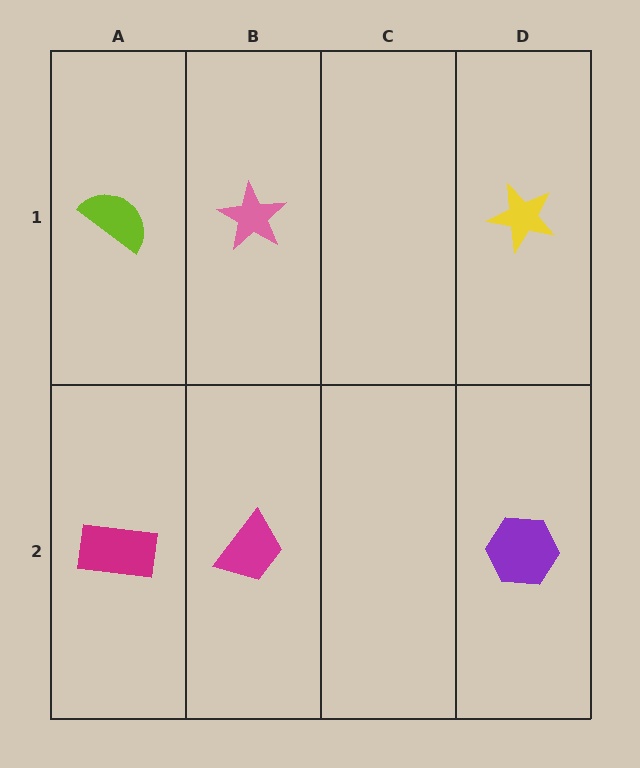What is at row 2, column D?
A purple hexagon.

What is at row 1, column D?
A yellow star.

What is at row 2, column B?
A magenta trapezoid.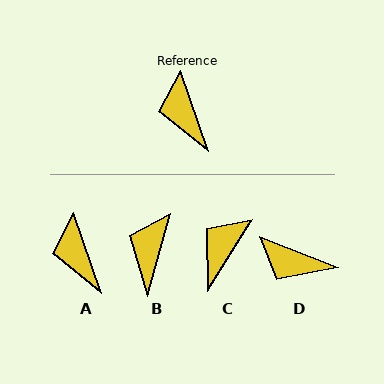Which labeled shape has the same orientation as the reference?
A.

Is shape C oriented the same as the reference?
No, it is off by about 50 degrees.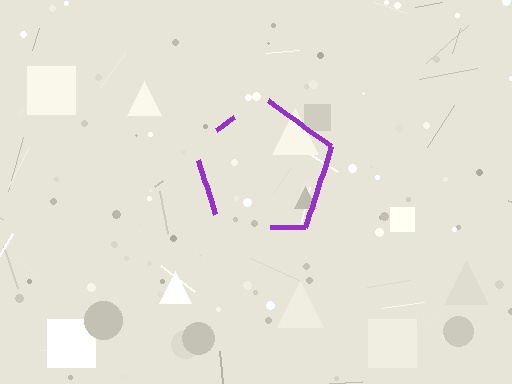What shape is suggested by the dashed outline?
The dashed outline suggests a pentagon.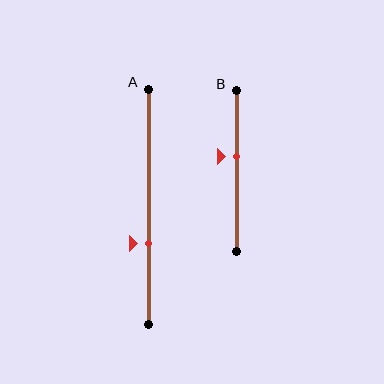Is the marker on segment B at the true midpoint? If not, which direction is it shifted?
No, the marker on segment B is shifted upward by about 10% of the segment length.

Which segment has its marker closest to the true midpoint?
Segment B has its marker closest to the true midpoint.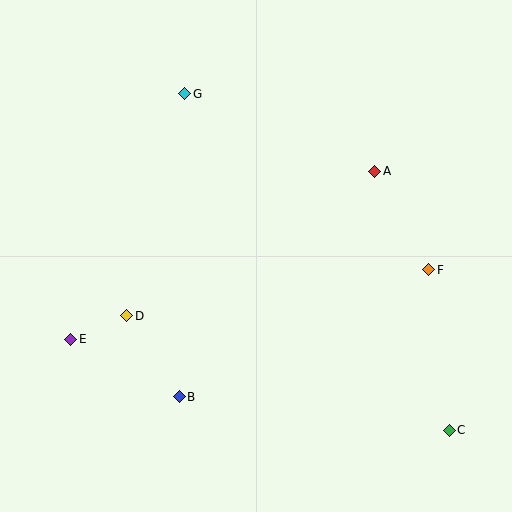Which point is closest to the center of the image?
Point D at (127, 316) is closest to the center.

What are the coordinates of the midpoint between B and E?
The midpoint between B and E is at (125, 368).